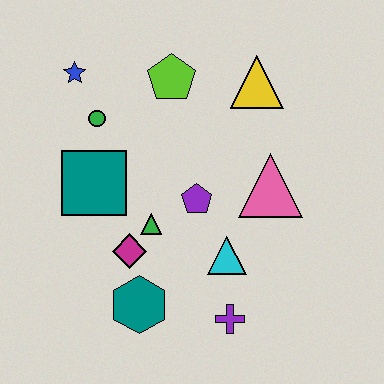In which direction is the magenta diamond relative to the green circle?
The magenta diamond is below the green circle.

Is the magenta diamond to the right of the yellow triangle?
No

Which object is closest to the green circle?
The blue star is closest to the green circle.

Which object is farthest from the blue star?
The purple cross is farthest from the blue star.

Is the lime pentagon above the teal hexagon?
Yes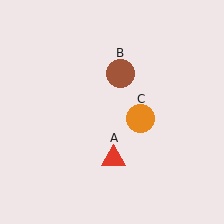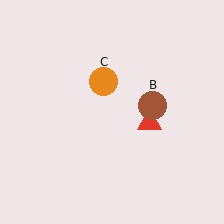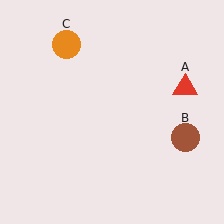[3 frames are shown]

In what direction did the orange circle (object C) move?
The orange circle (object C) moved up and to the left.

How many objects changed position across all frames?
3 objects changed position: red triangle (object A), brown circle (object B), orange circle (object C).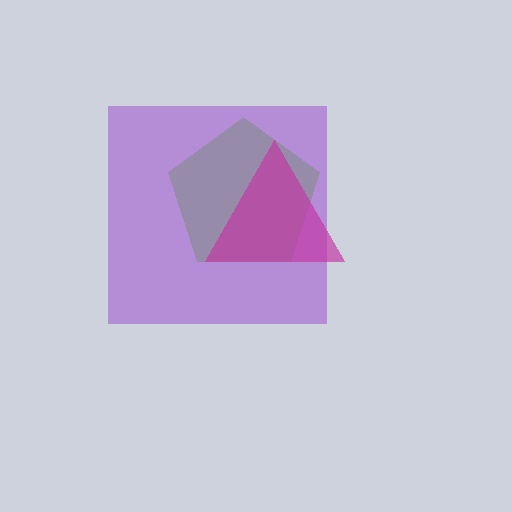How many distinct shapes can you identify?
There are 3 distinct shapes: a lime pentagon, a purple square, a magenta triangle.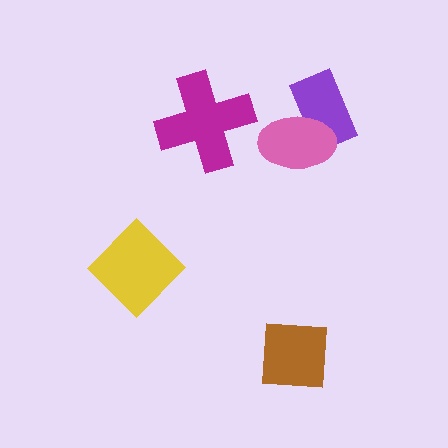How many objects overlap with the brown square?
0 objects overlap with the brown square.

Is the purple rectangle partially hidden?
Yes, it is partially covered by another shape.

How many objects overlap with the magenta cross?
0 objects overlap with the magenta cross.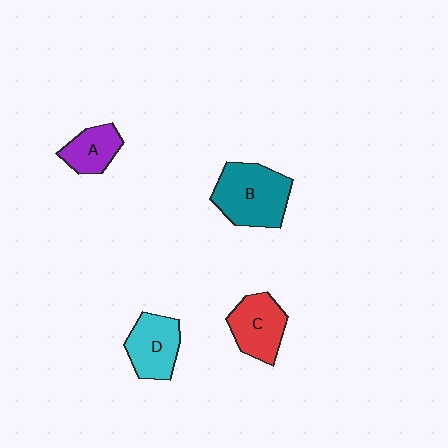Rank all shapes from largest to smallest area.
From largest to smallest: B (teal), C (red), D (cyan), A (purple).